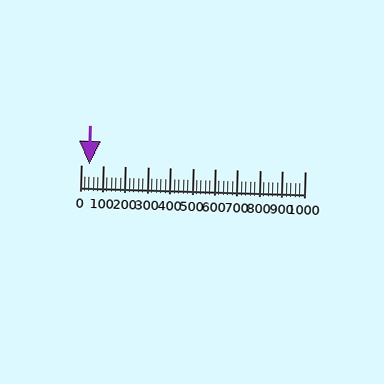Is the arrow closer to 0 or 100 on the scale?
The arrow is closer to 0.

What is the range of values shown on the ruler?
The ruler shows values from 0 to 1000.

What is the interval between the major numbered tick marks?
The major tick marks are spaced 100 units apart.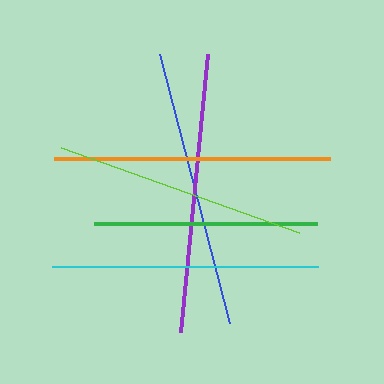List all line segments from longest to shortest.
From longest to shortest: purple, blue, orange, cyan, lime, green.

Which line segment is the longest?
The purple line is the longest at approximately 280 pixels.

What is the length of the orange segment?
The orange segment is approximately 277 pixels long.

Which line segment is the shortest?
The green line is the shortest at approximately 222 pixels.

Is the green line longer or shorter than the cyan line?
The cyan line is longer than the green line.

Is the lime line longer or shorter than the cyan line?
The cyan line is longer than the lime line.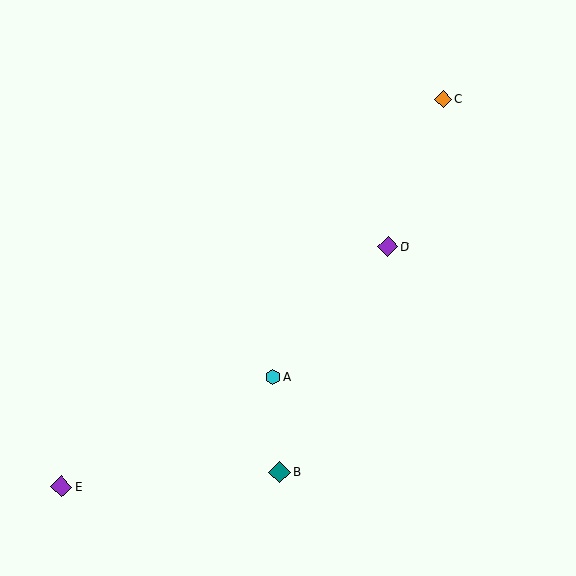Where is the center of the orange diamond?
The center of the orange diamond is at (443, 99).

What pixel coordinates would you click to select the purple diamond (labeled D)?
Click at (388, 247) to select the purple diamond D.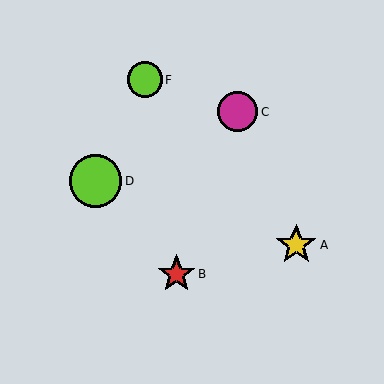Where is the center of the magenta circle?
The center of the magenta circle is at (238, 112).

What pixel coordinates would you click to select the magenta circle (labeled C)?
Click at (238, 112) to select the magenta circle C.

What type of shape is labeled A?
Shape A is a yellow star.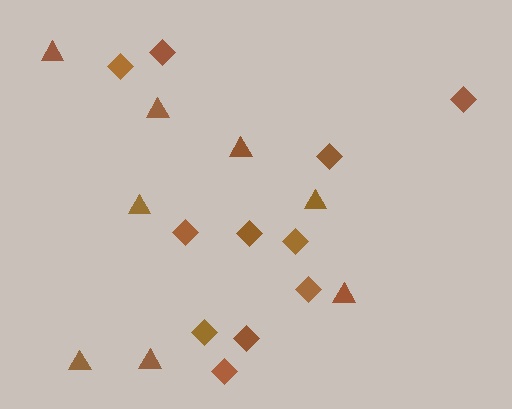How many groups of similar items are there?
There are 2 groups: one group of triangles (8) and one group of diamonds (11).